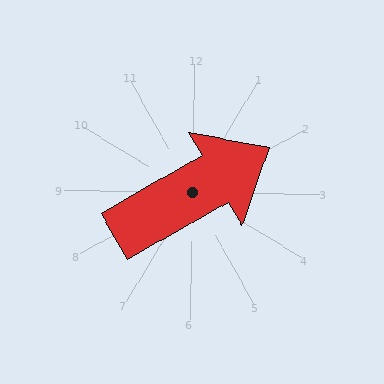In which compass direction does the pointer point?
Northeast.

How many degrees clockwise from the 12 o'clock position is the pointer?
Approximately 59 degrees.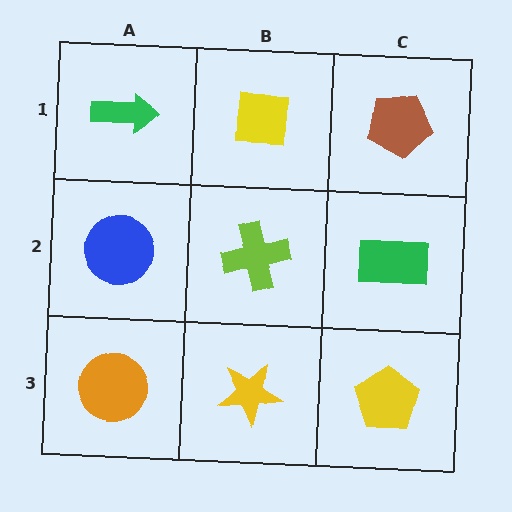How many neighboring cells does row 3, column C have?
2.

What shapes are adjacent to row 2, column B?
A yellow square (row 1, column B), a yellow star (row 3, column B), a blue circle (row 2, column A), a green rectangle (row 2, column C).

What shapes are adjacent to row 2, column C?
A brown pentagon (row 1, column C), a yellow pentagon (row 3, column C), a lime cross (row 2, column B).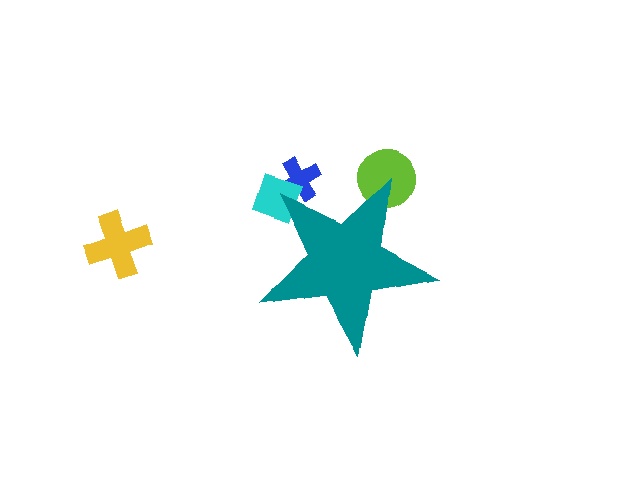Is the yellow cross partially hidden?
No, the yellow cross is fully visible.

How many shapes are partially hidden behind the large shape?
3 shapes are partially hidden.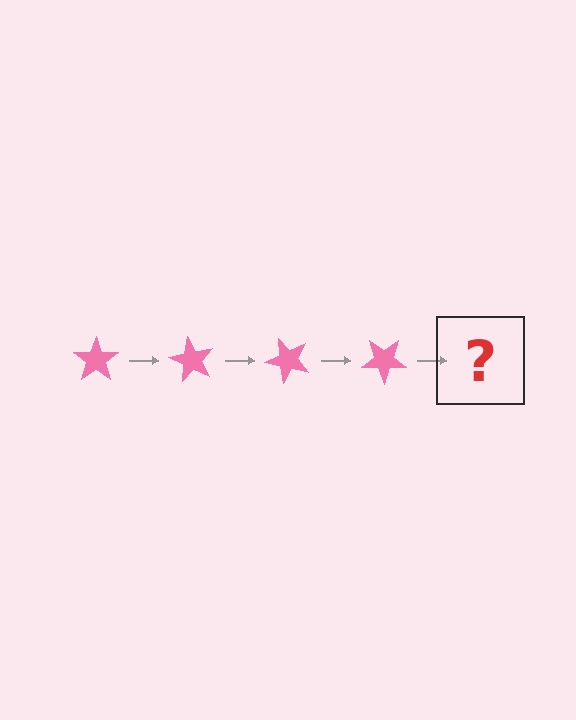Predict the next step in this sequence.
The next step is a pink star rotated 240 degrees.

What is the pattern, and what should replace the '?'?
The pattern is that the star rotates 60 degrees each step. The '?' should be a pink star rotated 240 degrees.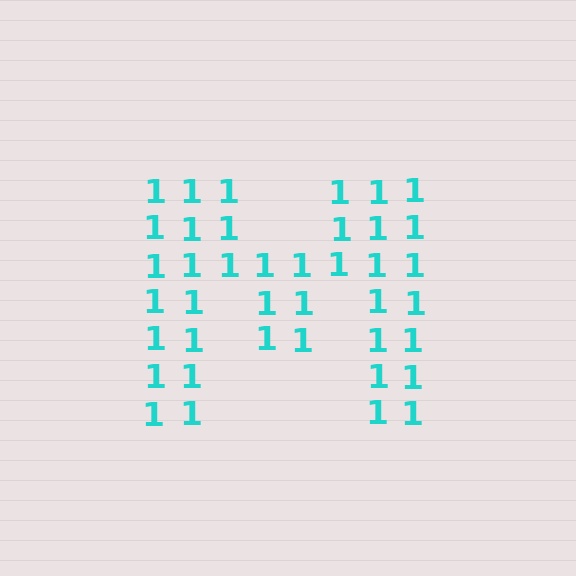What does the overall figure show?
The overall figure shows the letter M.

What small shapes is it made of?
It is made of small digit 1's.